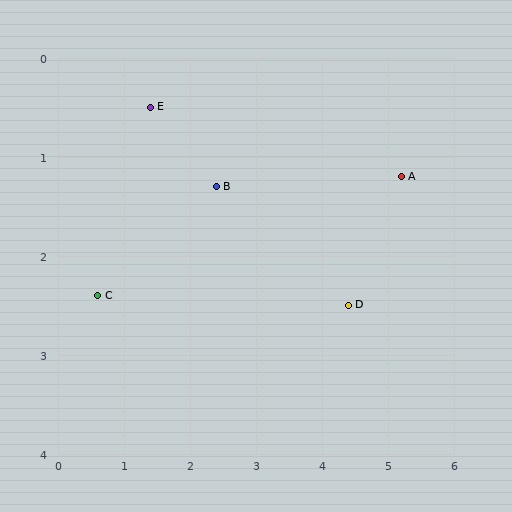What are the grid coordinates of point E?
Point E is at approximately (1.4, 0.5).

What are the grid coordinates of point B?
Point B is at approximately (2.4, 1.3).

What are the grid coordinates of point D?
Point D is at approximately (4.4, 2.5).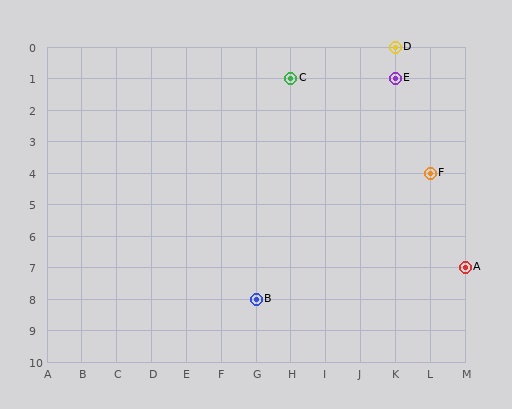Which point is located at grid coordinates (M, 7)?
Point A is at (M, 7).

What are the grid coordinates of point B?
Point B is at grid coordinates (G, 8).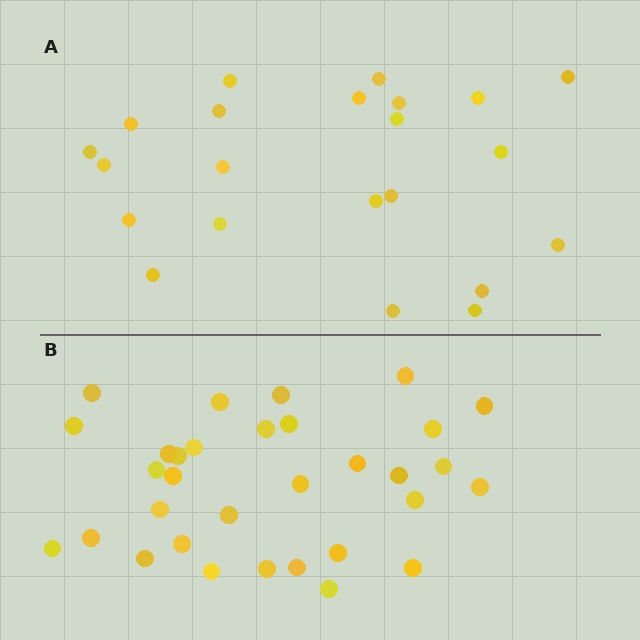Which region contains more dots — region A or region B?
Region B (the bottom region) has more dots.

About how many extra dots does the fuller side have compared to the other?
Region B has roughly 10 or so more dots than region A.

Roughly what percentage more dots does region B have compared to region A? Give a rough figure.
About 45% more.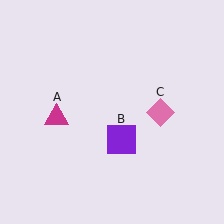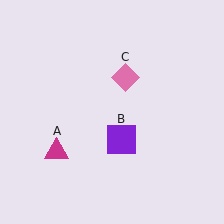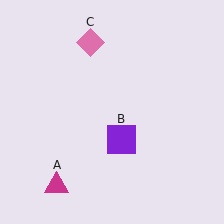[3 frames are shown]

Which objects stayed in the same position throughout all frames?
Purple square (object B) remained stationary.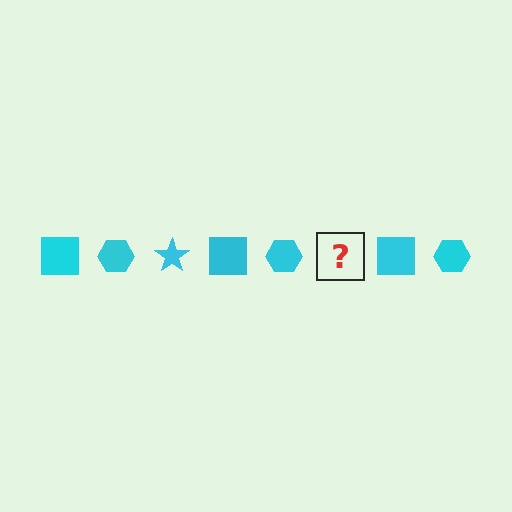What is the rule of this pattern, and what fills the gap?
The rule is that the pattern cycles through square, hexagon, star shapes in cyan. The gap should be filled with a cyan star.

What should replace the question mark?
The question mark should be replaced with a cyan star.